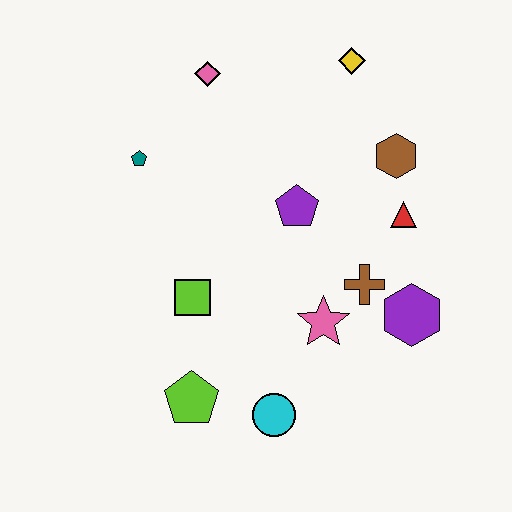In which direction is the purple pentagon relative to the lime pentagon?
The purple pentagon is above the lime pentagon.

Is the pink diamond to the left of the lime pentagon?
No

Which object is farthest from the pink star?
The pink diamond is farthest from the pink star.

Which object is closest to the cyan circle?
The lime pentagon is closest to the cyan circle.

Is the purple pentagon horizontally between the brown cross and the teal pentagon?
Yes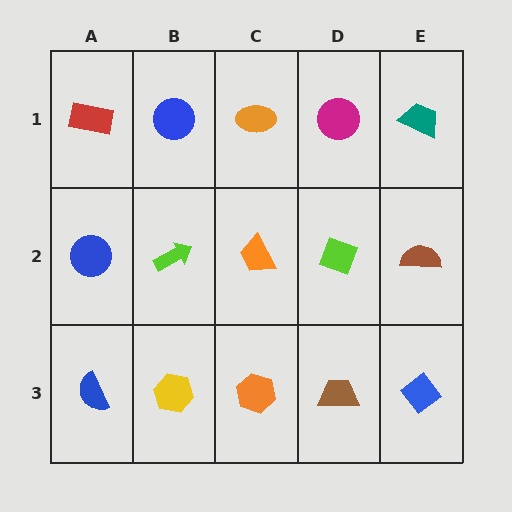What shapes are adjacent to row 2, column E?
A teal trapezoid (row 1, column E), a blue diamond (row 3, column E), a lime diamond (row 2, column D).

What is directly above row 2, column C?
An orange ellipse.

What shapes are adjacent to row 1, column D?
A lime diamond (row 2, column D), an orange ellipse (row 1, column C), a teal trapezoid (row 1, column E).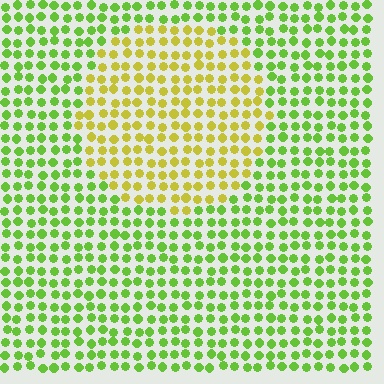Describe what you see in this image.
The image is filled with small lime elements in a uniform arrangement. A circle-shaped region is visible where the elements are tinted to a slightly different hue, forming a subtle color boundary.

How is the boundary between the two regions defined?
The boundary is defined purely by a slight shift in hue (about 41 degrees). Spacing, size, and orientation are identical on both sides.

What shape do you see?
I see a circle.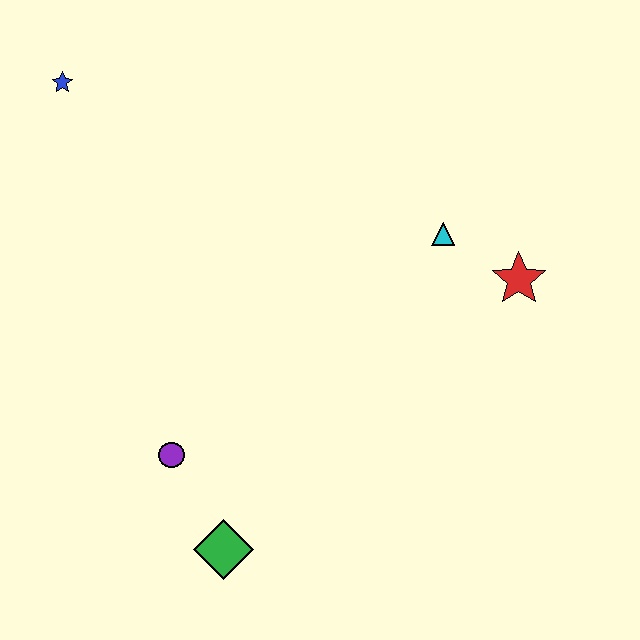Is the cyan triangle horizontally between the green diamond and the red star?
Yes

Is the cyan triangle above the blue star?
No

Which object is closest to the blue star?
The purple circle is closest to the blue star.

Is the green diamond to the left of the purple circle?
No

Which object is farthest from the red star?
The blue star is farthest from the red star.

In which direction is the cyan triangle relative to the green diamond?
The cyan triangle is above the green diamond.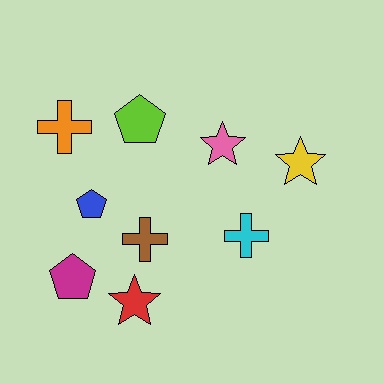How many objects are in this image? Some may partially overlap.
There are 9 objects.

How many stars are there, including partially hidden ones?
There are 3 stars.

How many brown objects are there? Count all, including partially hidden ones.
There is 1 brown object.